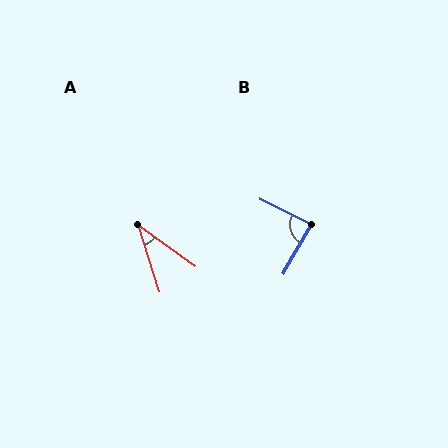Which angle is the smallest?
A, at approximately 36 degrees.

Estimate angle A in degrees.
Approximately 36 degrees.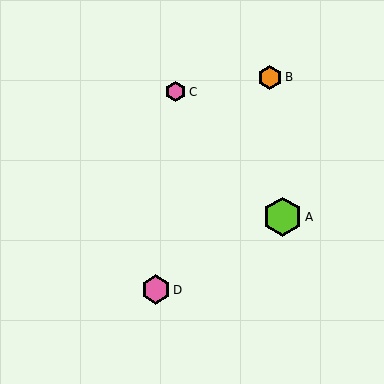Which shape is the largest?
The lime hexagon (labeled A) is the largest.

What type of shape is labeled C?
Shape C is a pink hexagon.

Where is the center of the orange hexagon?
The center of the orange hexagon is at (270, 77).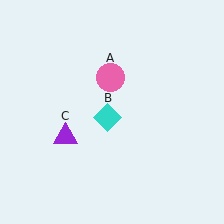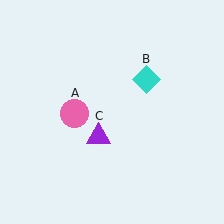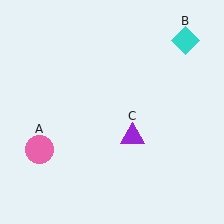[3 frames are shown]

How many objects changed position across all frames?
3 objects changed position: pink circle (object A), cyan diamond (object B), purple triangle (object C).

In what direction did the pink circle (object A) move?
The pink circle (object A) moved down and to the left.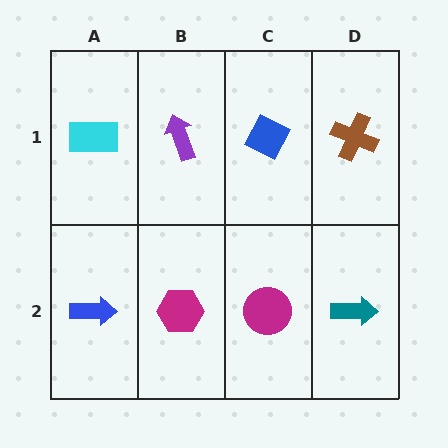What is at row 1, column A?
A cyan rectangle.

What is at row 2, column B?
A magenta hexagon.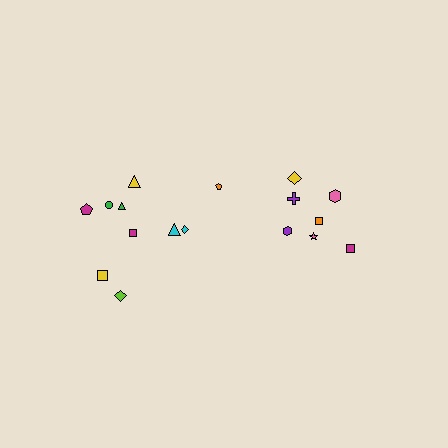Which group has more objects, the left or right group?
The left group.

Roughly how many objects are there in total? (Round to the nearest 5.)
Roughly 15 objects in total.